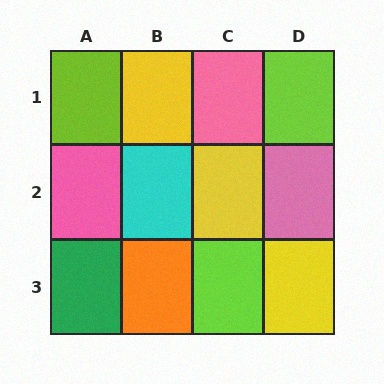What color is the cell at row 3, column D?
Yellow.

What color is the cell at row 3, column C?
Lime.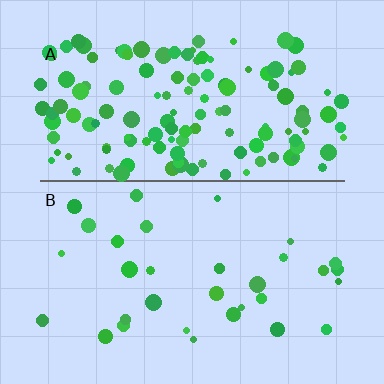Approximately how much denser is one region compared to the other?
Approximately 4.3× — region A over region B.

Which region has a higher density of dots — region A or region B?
A (the top).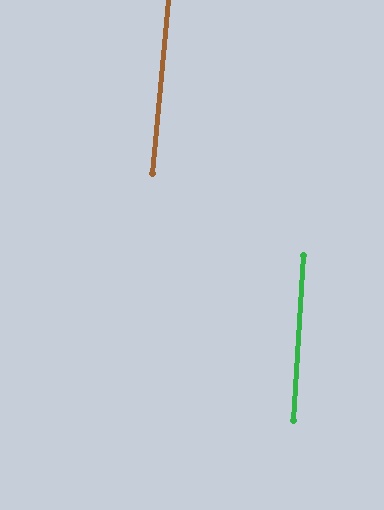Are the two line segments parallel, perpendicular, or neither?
Parallel — their directions differ by only 2.0°.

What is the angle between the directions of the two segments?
Approximately 2 degrees.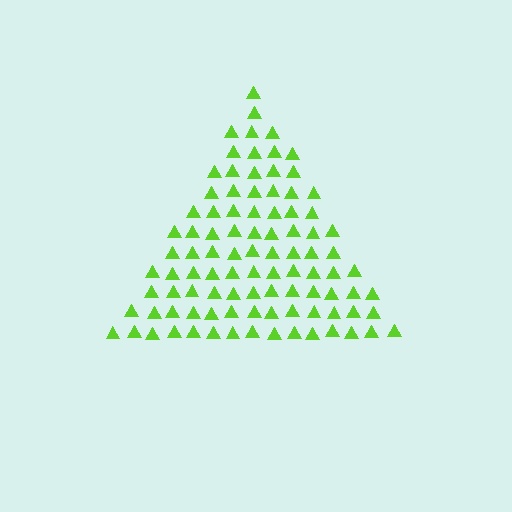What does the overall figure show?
The overall figure shows a triangle.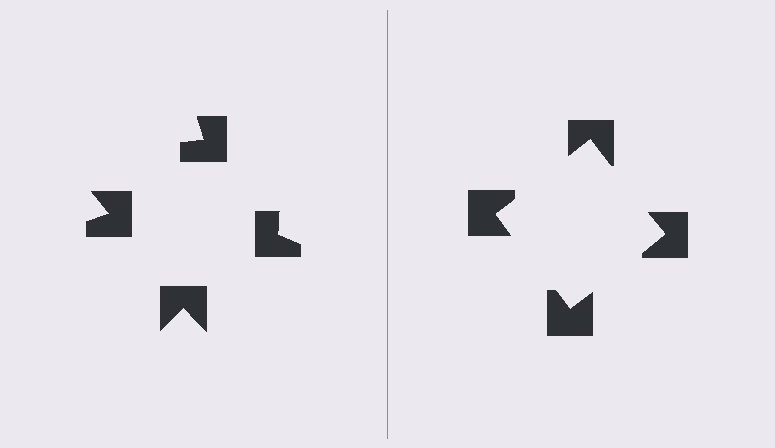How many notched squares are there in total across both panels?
8 — 4 on each side.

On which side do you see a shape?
An illusory square appears on the right side. On the left side the wedge cuts are rotated, so no coherent shape forms.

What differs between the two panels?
The notched squares are positioned identically on both sides; only the wedge orientations differ. On the right they align to a square; on the left they are misaligned.